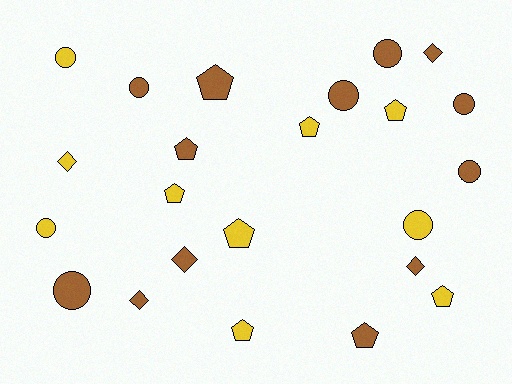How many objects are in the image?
There are 23 objects.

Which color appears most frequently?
Brown, with 13 objects.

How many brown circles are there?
There are 6 brown circles.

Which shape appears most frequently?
Pentagon, with 9 objects.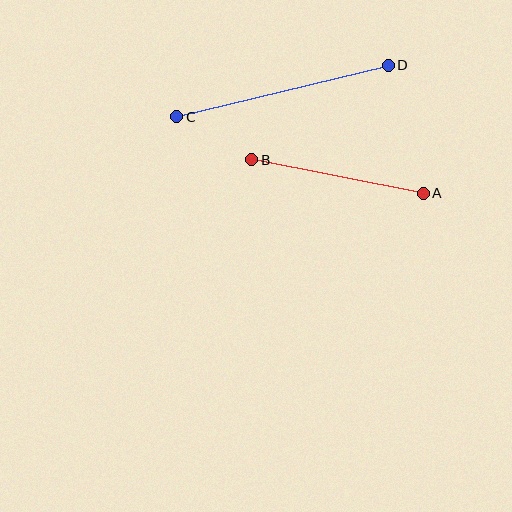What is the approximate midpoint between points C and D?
The midpoint is at approximately (282, 91) pixels.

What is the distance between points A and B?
The distance is approximately 175 pixels.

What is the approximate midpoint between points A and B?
The midpoint is at approximately (338, 177) pixels.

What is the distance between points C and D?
The distance is approximately 217 pixels.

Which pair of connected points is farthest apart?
Points C and D are farthest apart.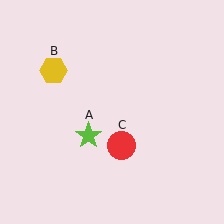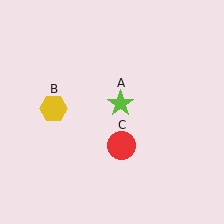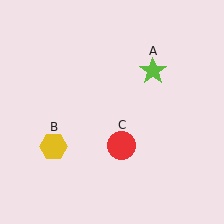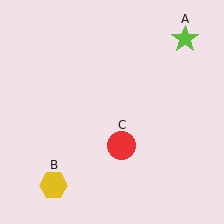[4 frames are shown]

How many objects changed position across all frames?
2 objects changed position: lime star (object A), yellow hexagon (object B).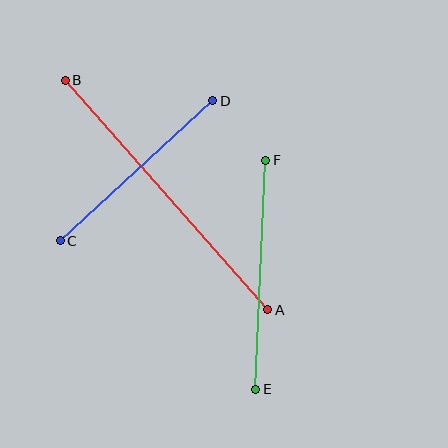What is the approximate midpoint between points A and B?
The midpoint is at approximately (167, 195) pixels.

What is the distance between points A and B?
The distance is approximately 306 pixels.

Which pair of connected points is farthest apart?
Points A and B are farthest apart.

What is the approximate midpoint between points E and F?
The midpoint is at approximately (261, 275) pixels.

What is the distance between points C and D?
The distance is approximately 207 pixels.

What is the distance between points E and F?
The distance is approximately 229 pixels.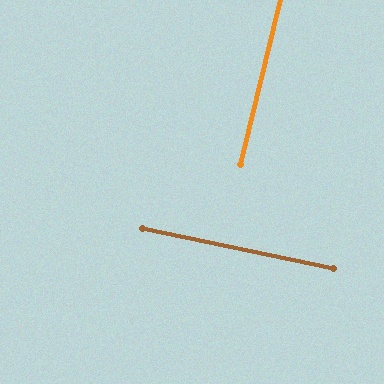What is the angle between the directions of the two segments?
Approximately 88 degrees.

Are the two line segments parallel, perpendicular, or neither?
Perpendicular — they meet at approximately 88°.